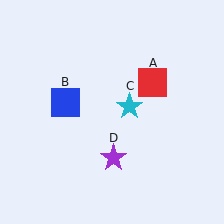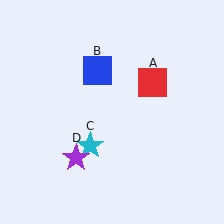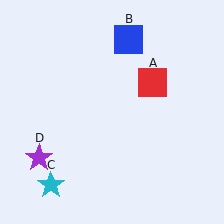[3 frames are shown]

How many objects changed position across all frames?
3 objects changed position: blue square (object B), cyan star (object C), purple star (object D).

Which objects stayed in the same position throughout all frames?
Red square (object A) remained stationary.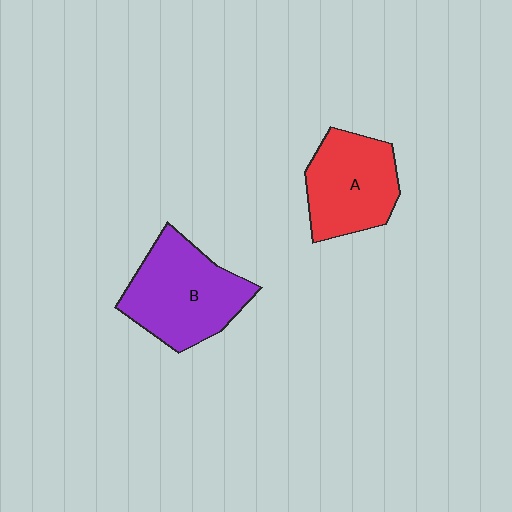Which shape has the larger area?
Shape B (purple).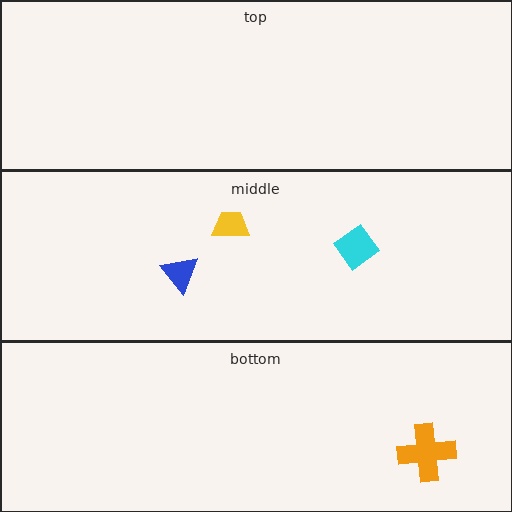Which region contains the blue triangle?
The middle region.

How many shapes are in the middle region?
3.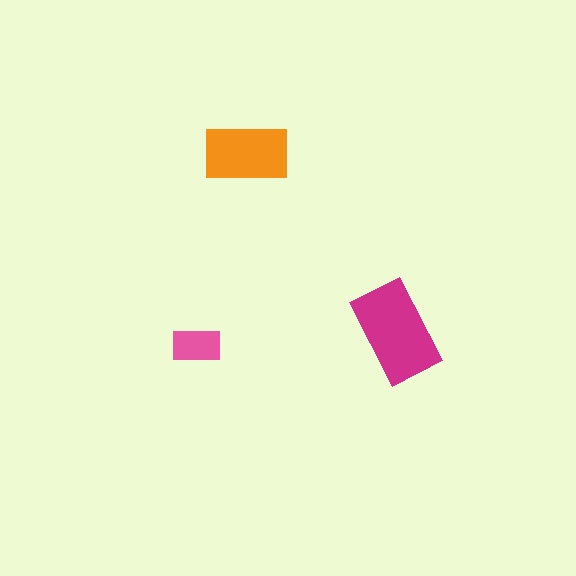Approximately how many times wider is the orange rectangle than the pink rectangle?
About 1.5 times wider.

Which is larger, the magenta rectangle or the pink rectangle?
The magenta one.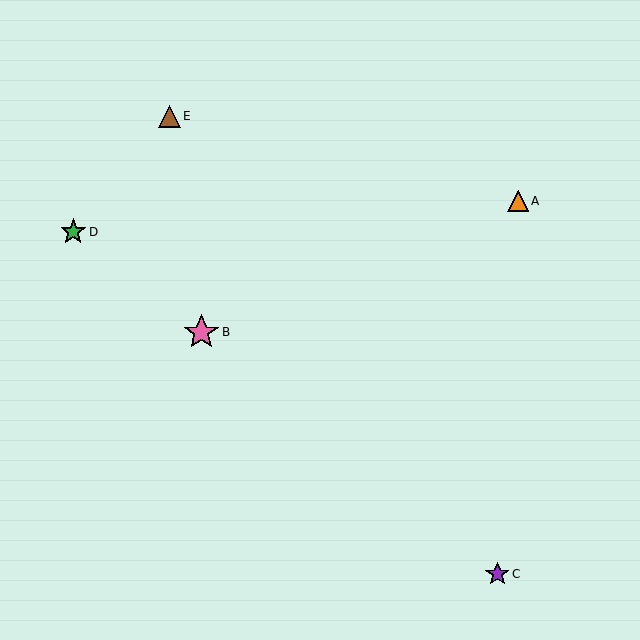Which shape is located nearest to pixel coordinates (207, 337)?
The pink star (labeled B) at (201, 332) is nearest to that location.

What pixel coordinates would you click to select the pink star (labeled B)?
Click at (201, 332) to select the pink star B.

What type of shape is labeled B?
Shape B is a pink star.